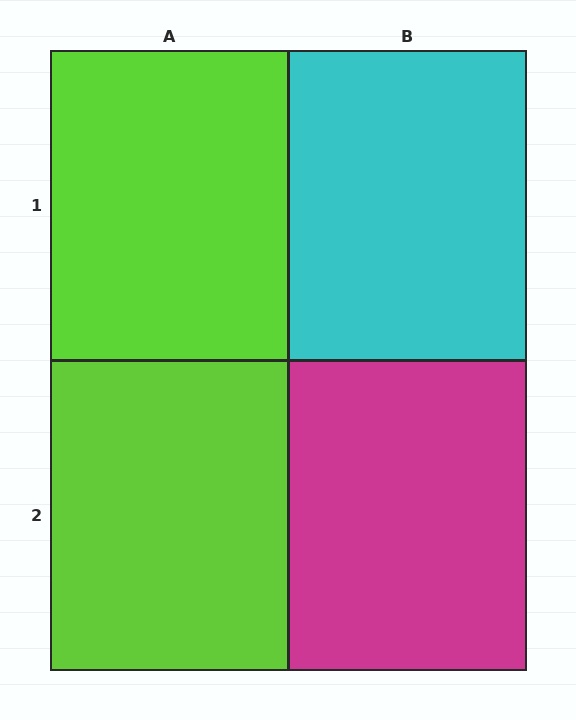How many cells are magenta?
1 cell is magenta.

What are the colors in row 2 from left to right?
Lime, magenta.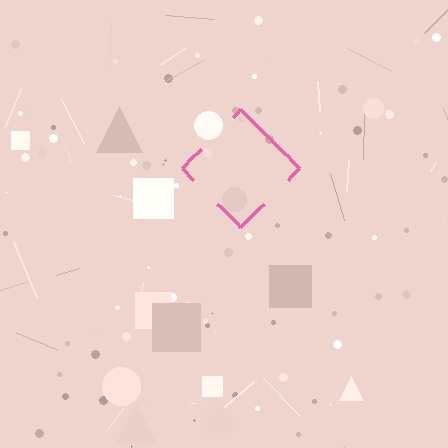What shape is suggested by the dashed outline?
The dashed outline suggests a diamond.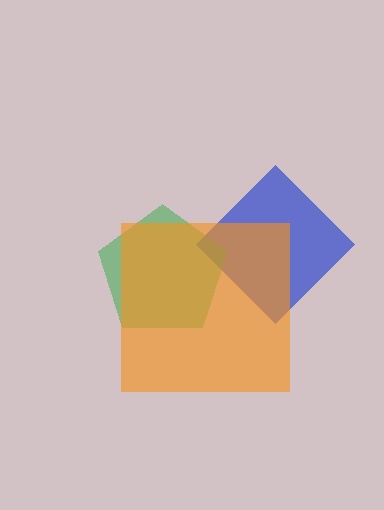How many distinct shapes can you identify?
There are 3 distinct shapes: a blue diamond, a green pentagon, an orange square.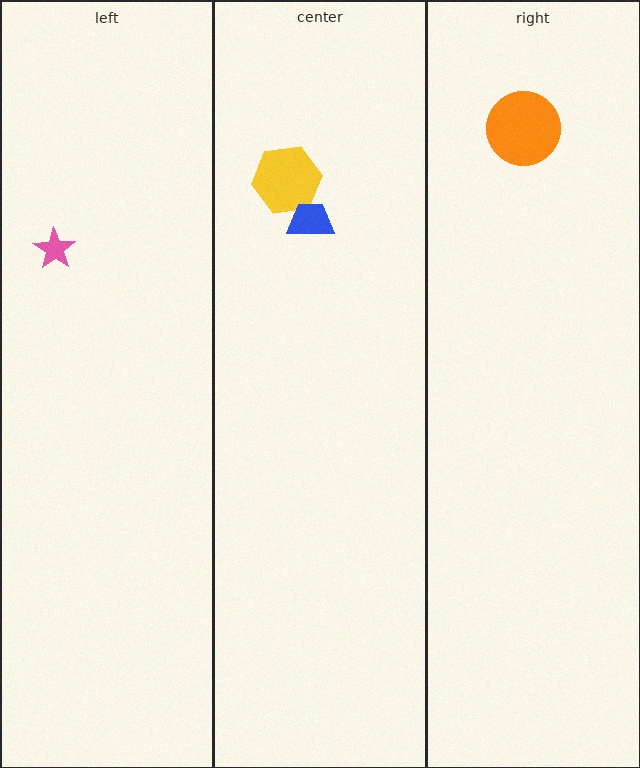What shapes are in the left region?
The pink star.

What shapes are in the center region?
The yellow hexagon, the blue trapezoid.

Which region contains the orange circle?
The right region.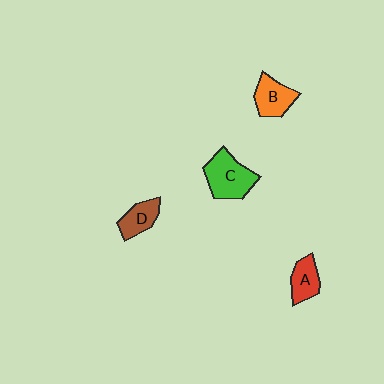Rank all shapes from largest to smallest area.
From largest to smallest: C (green), B (orange), A (red), D (brown).